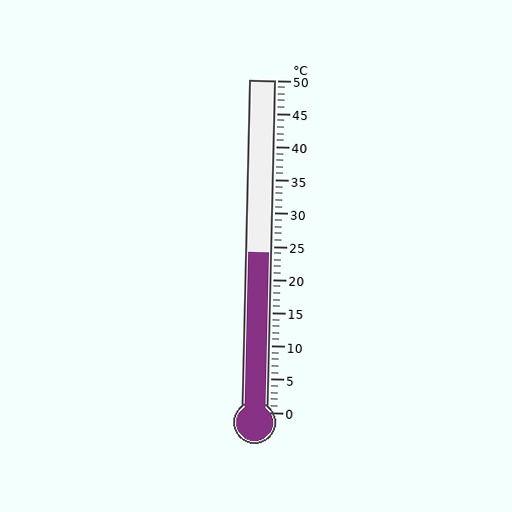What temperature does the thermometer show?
The thermometer shows approximately 24°C.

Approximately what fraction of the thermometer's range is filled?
The thermometer is filled to approximately 50% of its range.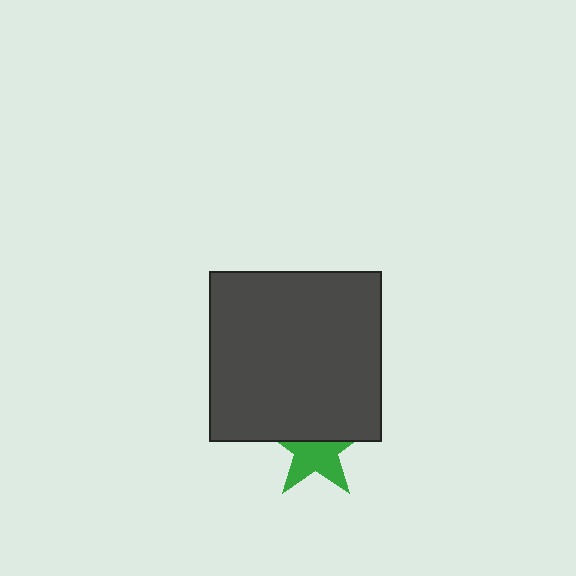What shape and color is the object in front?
The object in front is a dark gray rectangle.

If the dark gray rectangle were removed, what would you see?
You would see the complete green star.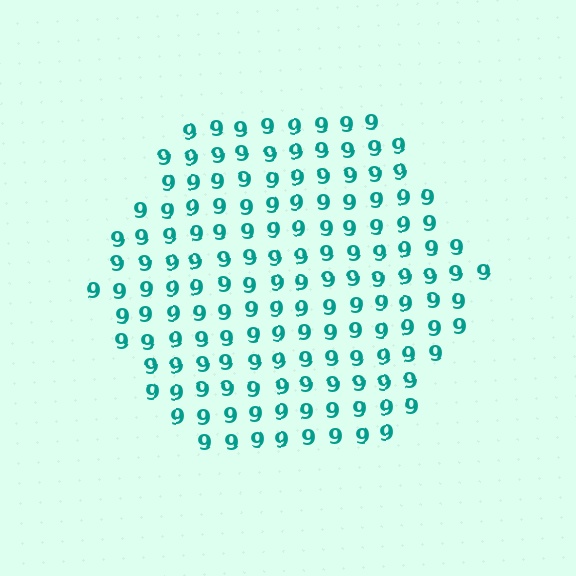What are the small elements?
The small elements are digit 9's.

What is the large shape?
The large shape is a hexagon.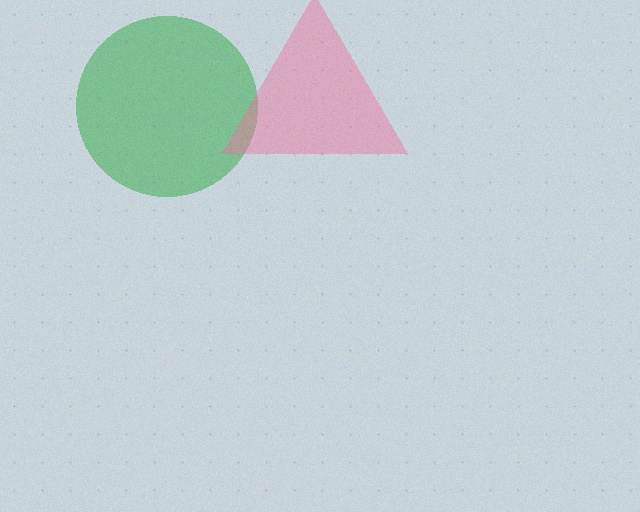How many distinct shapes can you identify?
There are 2 distinct shapes: a green circle, a pink triangle.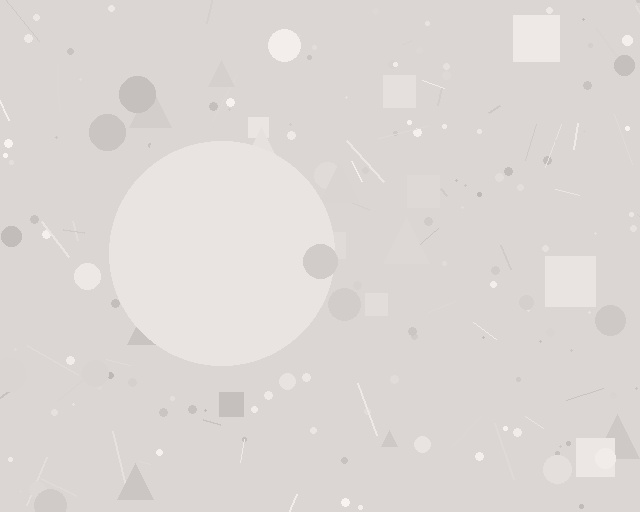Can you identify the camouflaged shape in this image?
The camouflaged shape is a circle.